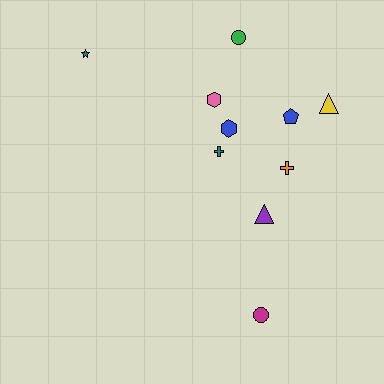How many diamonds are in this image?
There are no diamonds.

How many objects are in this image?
There are 10 objects.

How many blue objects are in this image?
There are 2 blue objects.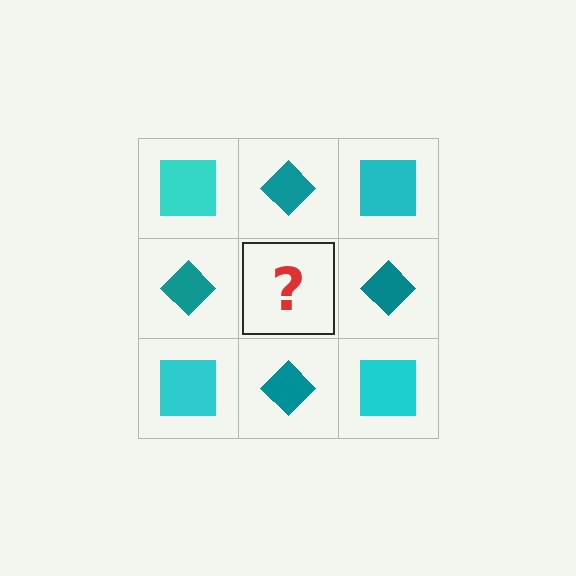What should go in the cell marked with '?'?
The missing cell should contain a cyan square.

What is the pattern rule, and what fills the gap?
The rule is that it alternates cyan square and teal diamond in a checkerboard pattern. The gap should be filled with a cyan square.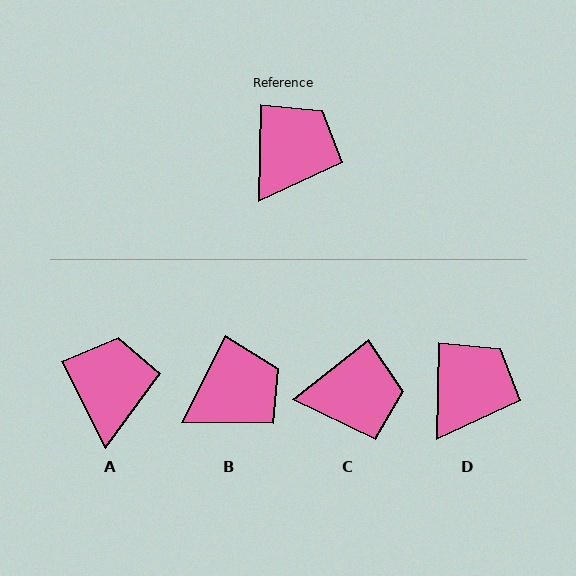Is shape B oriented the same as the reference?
No, it is off by about 26 degrees.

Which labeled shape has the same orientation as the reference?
D.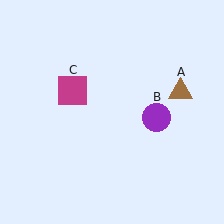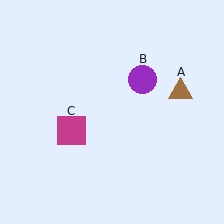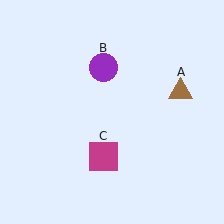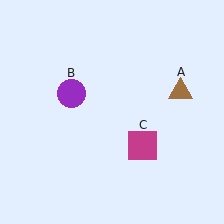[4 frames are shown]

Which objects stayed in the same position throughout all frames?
Brown triangle (object A) remained stationary.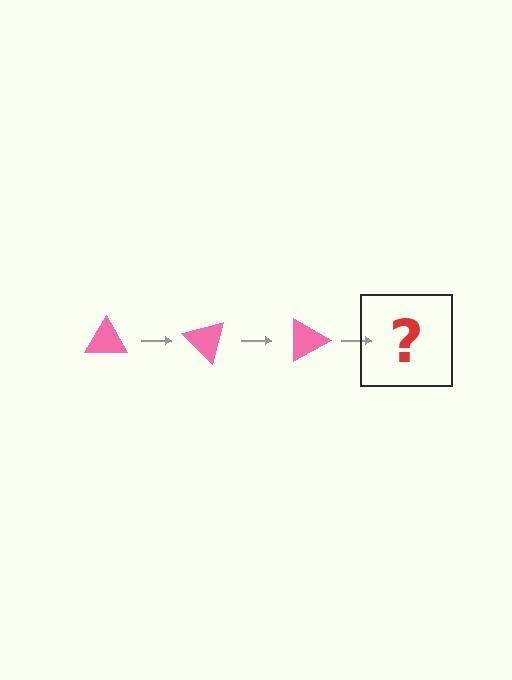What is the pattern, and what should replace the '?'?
The pattern is that the triangle rotates 45 degrees each step. The '?' should be a pink triangle rotated 135 degrees.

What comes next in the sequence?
The next element should be a pink triangle rotated 135 degrees.